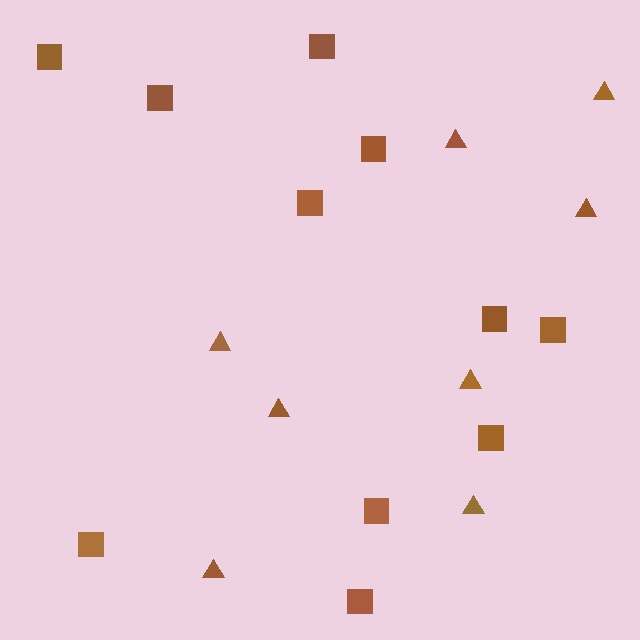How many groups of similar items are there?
There are 2 groups: one group of squares (11) and one group of triangles (8).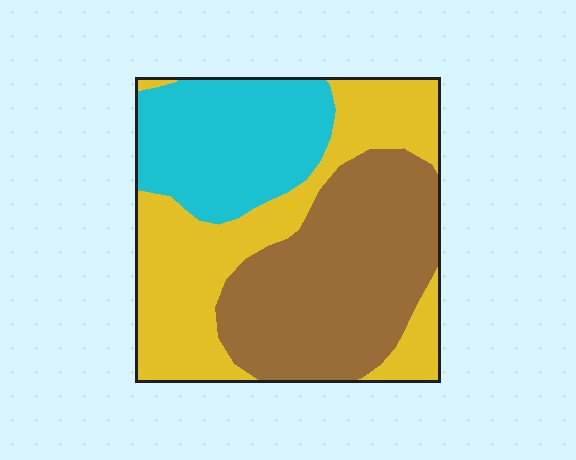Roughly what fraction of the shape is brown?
Brown takes up about three eighths (3/8) of the shape.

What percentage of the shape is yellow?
Yellow takes up about three eighths (3/8) of the shape.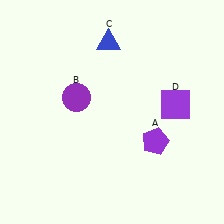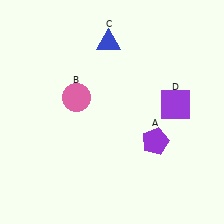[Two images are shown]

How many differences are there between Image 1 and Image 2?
There is 1 difference between the two images.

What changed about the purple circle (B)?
In Image 1, B is purple. In Image 2, it changed to pink.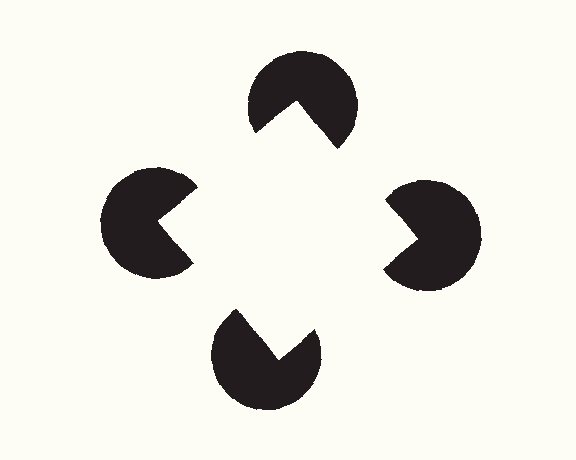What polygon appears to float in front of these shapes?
An illusory square — its edges are inferred from the aligned wedge cuts in the pac-man discs, not physically drawn.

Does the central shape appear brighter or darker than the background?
It typically appears slightly brighter than the background, even though no actual brightness change is drawn.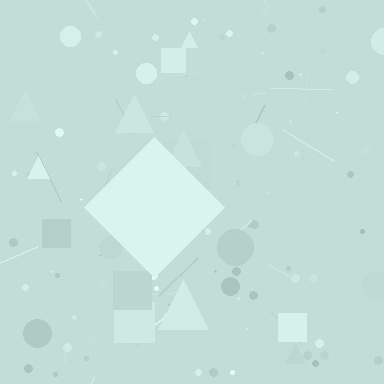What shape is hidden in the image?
A diamond is hidden in the image.